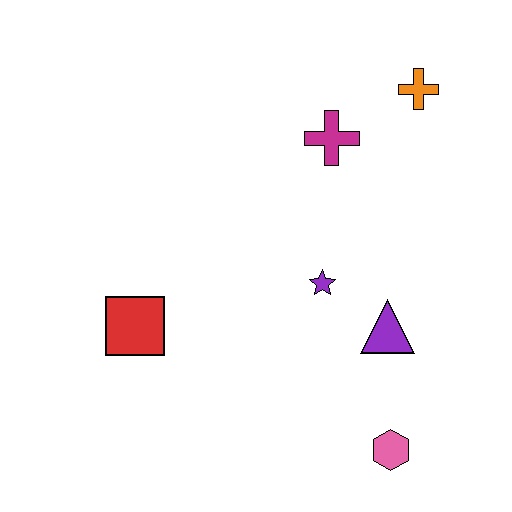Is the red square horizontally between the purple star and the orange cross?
No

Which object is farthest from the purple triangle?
The red square is farthest from the purple triangle.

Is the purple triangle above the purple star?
No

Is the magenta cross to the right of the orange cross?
No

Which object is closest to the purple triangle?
The purple star is closest to the purple triangle.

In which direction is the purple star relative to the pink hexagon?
The purple star is above the pink hexagon.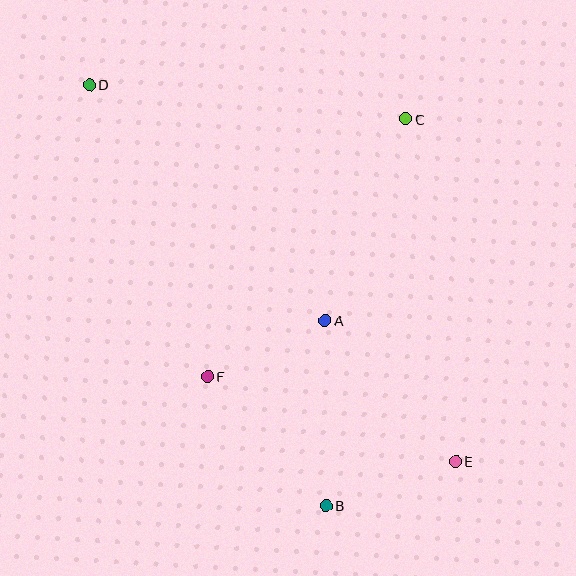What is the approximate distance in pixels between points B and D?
The distance between B and D is approximately 483 pixels.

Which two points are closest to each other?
Points A and F are closest to each other.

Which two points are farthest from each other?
Points D and E are farthest from each other.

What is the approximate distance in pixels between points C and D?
The distance between C and D is approximately 318 pixels.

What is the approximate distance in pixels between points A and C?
The distance between A and C is approximately 217 pixels.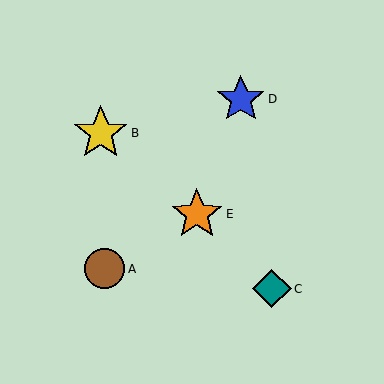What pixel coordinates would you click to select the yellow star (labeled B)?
Click at (101, 133) to select the yellow star B.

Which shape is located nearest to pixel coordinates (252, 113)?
The blue star (labeled D) at (241, 99) is nearest to that location.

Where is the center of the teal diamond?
The center of the teal diamond is at (272, 289).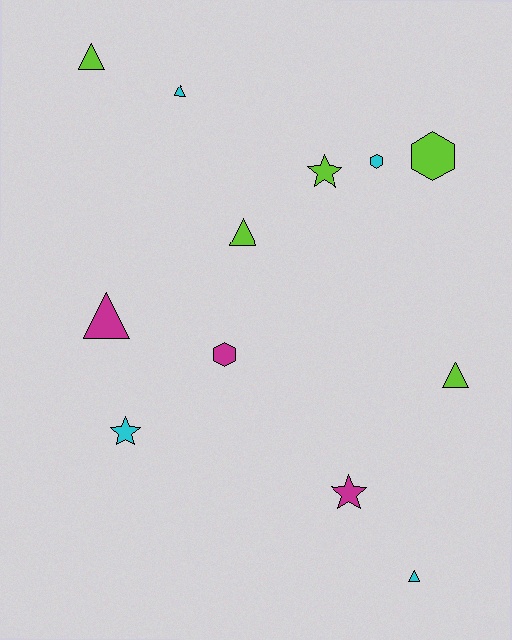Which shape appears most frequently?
Triangle, with 6 objects.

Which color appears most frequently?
Lime, with 5 objects.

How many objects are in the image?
There are 12 objects.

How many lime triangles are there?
There are 3 lime triangles.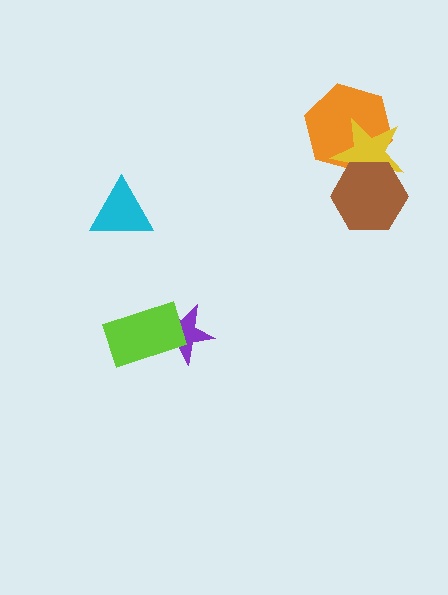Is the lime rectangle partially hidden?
No, no other shape covers it.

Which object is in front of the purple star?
The lime rectangle is in front of the purple star.